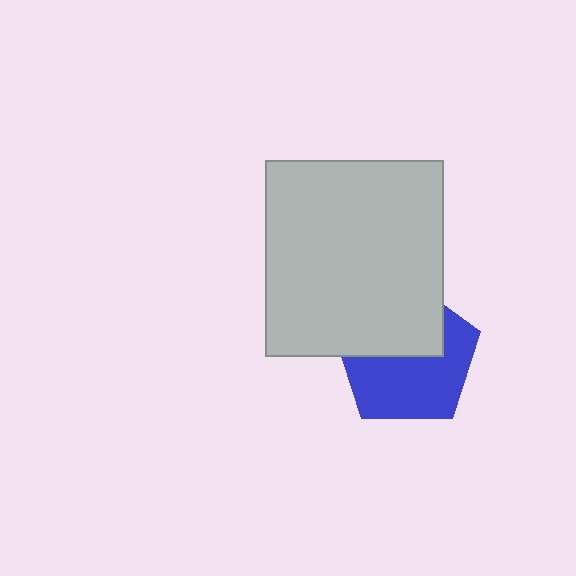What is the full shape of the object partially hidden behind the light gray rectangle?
The partially hidden object is a blue pentagon.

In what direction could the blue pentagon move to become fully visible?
The blue pentagon could move down. That would shift it out from behind the light gray rectangle entirely.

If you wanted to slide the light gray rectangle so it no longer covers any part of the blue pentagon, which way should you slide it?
Slide it up — that is the most direct way to separate the two shapes.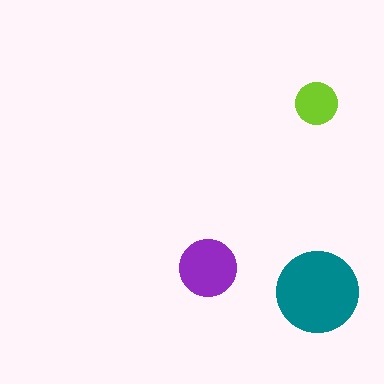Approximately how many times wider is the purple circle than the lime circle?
About 1.5 times wider.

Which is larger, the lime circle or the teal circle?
The teal one.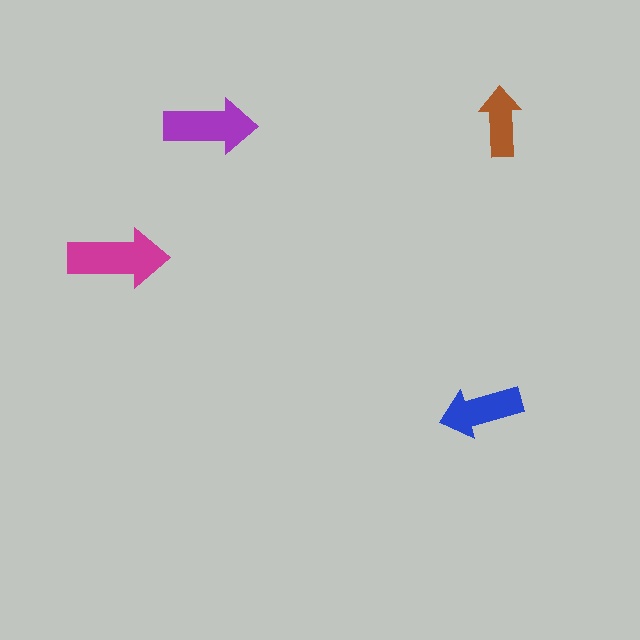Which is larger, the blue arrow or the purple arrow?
The purple one.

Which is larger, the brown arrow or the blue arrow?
The blue one.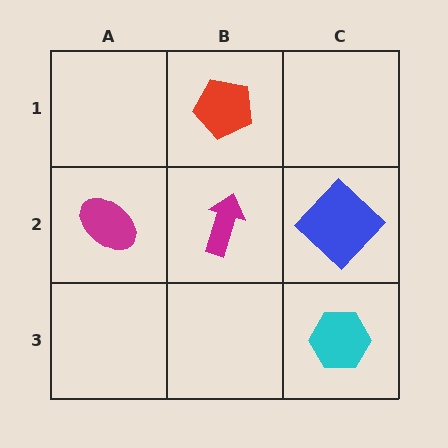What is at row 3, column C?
A cyan hexagon.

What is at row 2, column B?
A magenta arrow.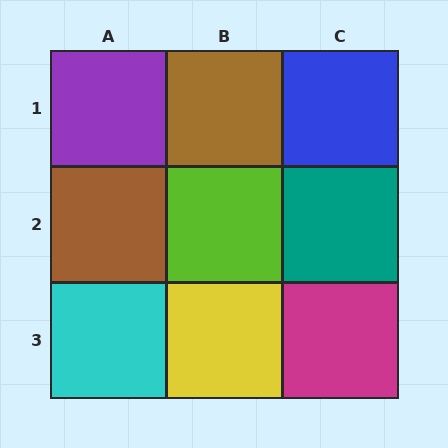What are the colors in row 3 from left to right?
Cyan, yellow, magenta.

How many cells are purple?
1 cell is purple.